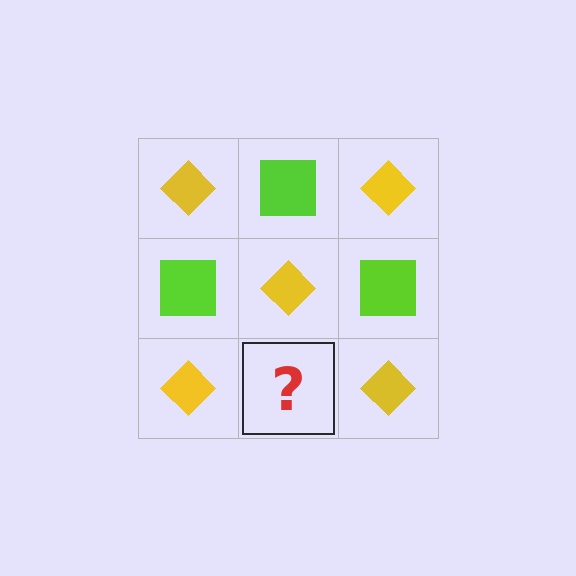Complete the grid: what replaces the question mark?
The question mark should be replaced with a lime square.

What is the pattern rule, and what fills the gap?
The rule is that it alternates yellow diamond and lime square in a checkerboard pattern. The gap should be filled with a lime square.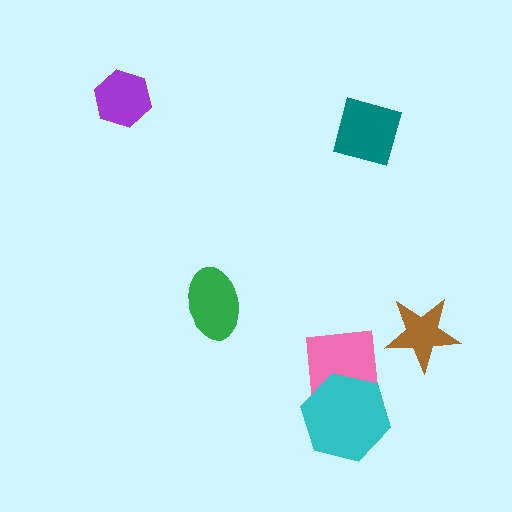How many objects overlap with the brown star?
0 objects overlap with the brown star.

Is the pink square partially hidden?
Yes, it is partially covered by another shape.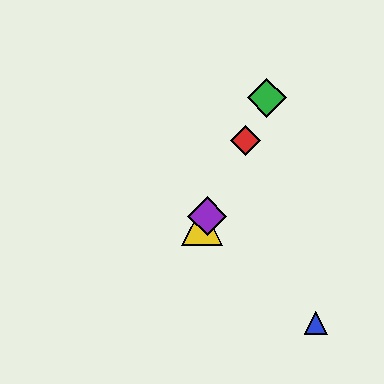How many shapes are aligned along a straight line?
4 shapes (the red diamond, the green diamond, the yellow triangle, the purple diamond) are aligned along a straight line.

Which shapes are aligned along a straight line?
The red diamond, the green diamond, the yellow triangle, the purple diamond are aligned along a straight line.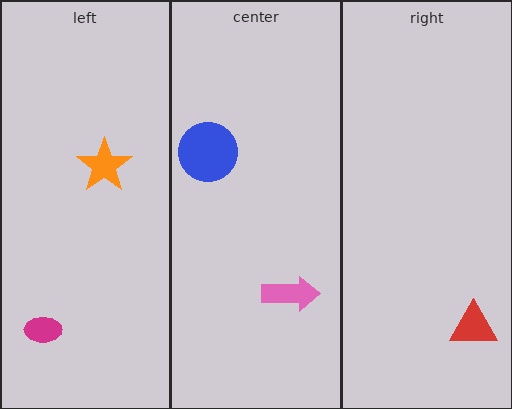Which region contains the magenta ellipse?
The left region.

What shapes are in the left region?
The orange star, the magenta ellipse.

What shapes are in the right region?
The red triangle.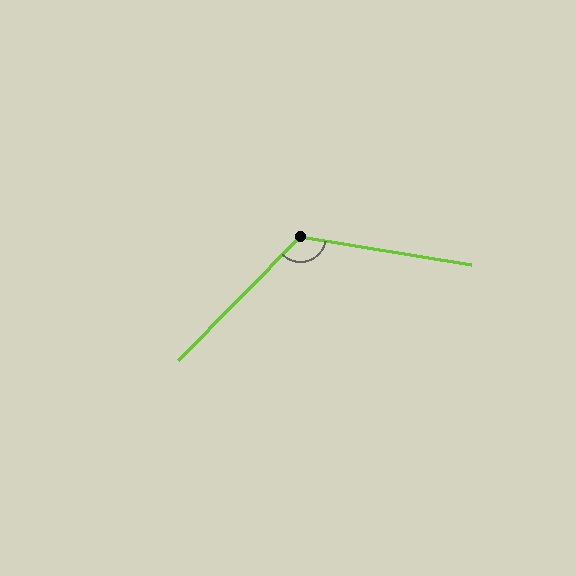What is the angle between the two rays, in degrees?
Approximately 125 degrees.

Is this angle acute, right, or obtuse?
It is obtuse.